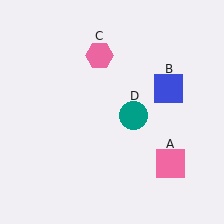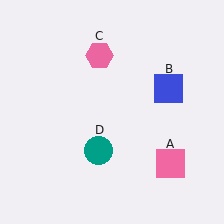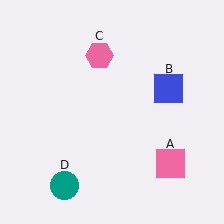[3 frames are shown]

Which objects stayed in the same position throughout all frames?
Pink square (object A) and blue square (object B) and pink hexagon (object C) remained stationary.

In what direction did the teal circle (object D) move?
The teal circle (object D) moved down and to the left.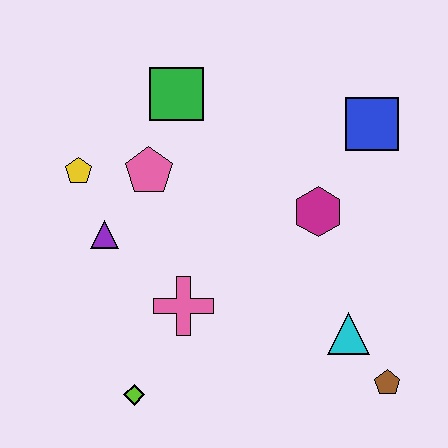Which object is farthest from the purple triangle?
The brown pentagon is farthest from the purple triangle.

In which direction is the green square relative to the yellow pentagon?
The green square is to the right of the yellow pentagon.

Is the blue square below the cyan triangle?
No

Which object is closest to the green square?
The pink pentagon is closest to the green square.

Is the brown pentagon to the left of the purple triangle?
No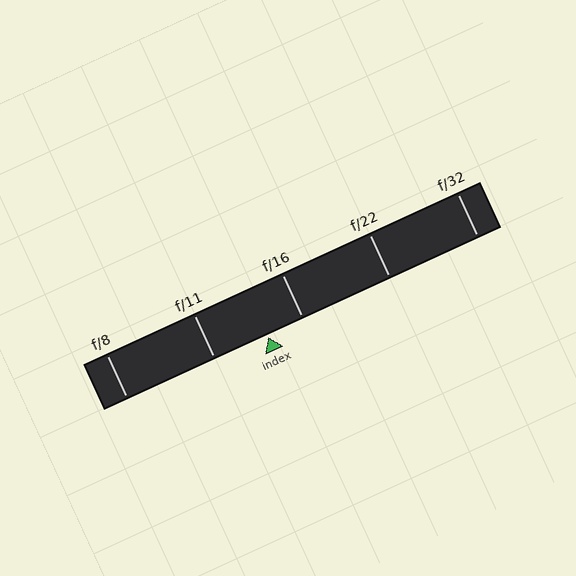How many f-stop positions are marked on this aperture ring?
There are 5 f-stop positions marked.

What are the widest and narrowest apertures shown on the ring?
The widest aperture shown is f/8 and the narrowest is f/32.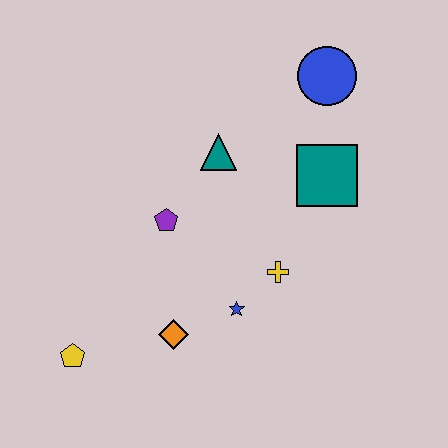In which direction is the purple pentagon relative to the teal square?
The purple pentagon is to the left of the teal square.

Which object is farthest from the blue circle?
The yellow pentagon is farthest from the blue circle.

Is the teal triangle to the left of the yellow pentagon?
No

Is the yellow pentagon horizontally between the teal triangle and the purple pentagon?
No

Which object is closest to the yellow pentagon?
The orange diamond is closest to the yellow pentagon.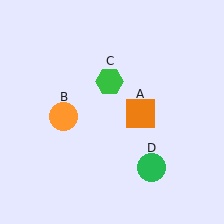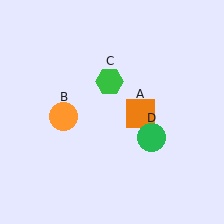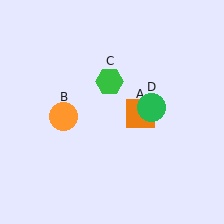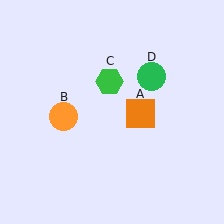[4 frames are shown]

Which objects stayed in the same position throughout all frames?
Orange square (object A) and orange circle (object B) and green hexagon (object C) remained stationary.